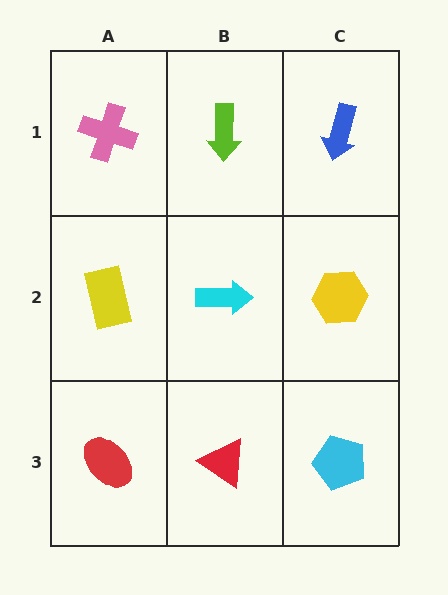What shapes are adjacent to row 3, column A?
A yellow rectangle (row 2, column A), a red triangle (row 3, column B).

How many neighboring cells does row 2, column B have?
4.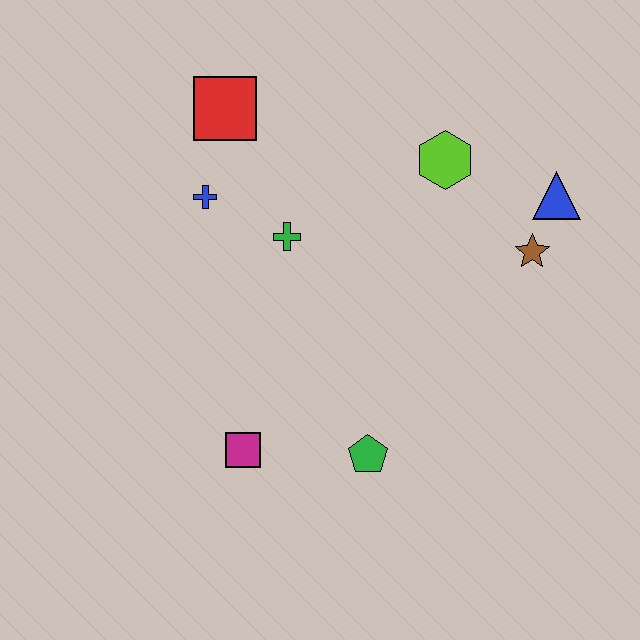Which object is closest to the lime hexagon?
The blue triangle is closest to the lime hexagon.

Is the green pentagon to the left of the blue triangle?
Yes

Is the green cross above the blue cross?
No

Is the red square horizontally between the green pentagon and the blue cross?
Yes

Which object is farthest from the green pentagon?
The red square is farthest from the green pentagon.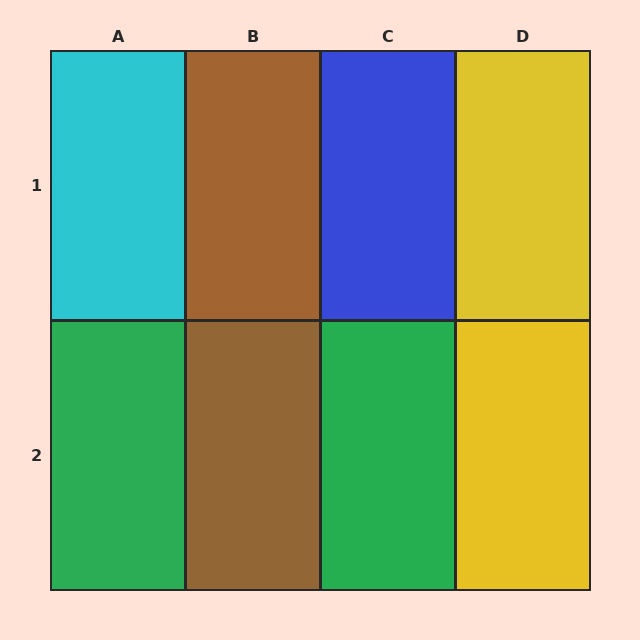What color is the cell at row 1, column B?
Brown.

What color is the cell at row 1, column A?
Cyan.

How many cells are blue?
1 cell is blue.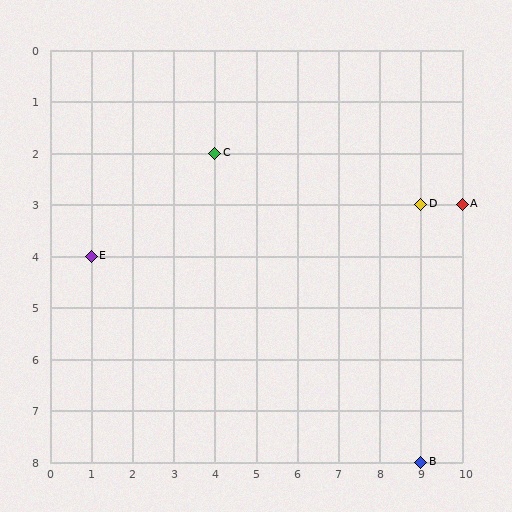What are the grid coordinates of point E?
Point E is at grid coordinates (1, 4).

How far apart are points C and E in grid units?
Points C and E are 3 columns and 2 rows apart (about 3.6 grid units diagonally).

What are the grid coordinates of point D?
Point D is at grid coordinates (9, 3).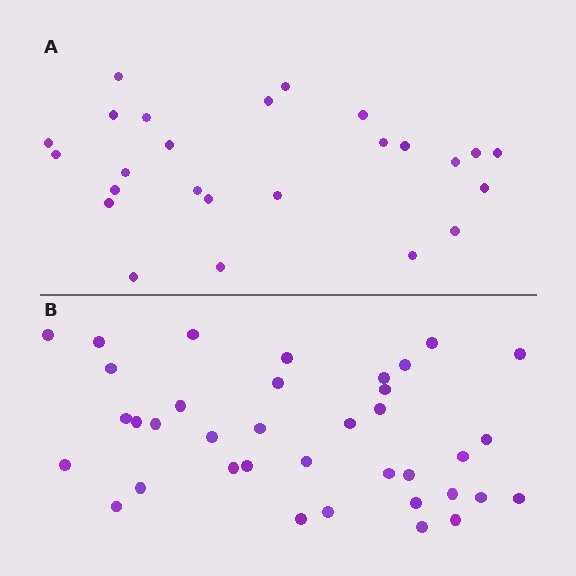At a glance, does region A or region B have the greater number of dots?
Region B (the bottom region) has more dots.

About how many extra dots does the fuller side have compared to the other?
Region B has roughly 12 or so more dots than region A.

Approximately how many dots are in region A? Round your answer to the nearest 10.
About 20 dots. (The exact count is 25, which rounds to 20.)